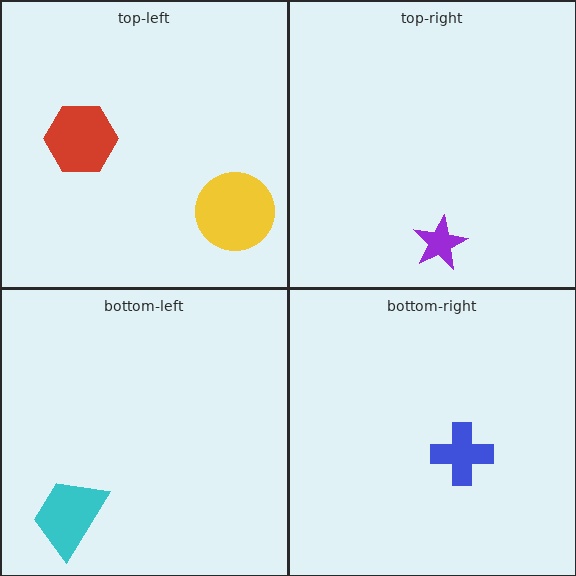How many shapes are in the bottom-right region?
1.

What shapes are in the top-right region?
The purple star.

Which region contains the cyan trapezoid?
The bottom-left region.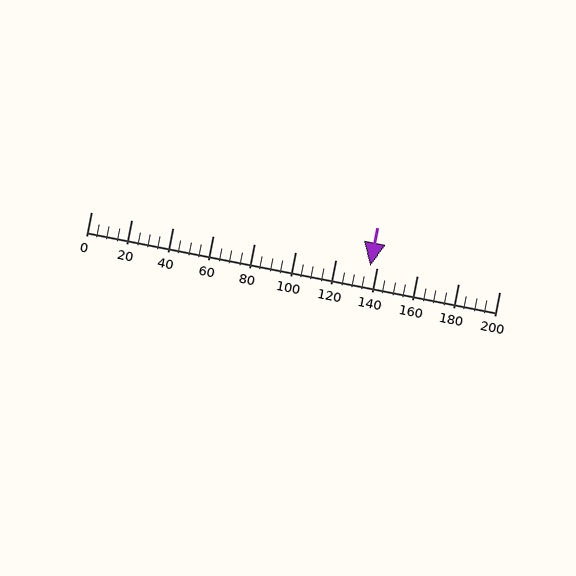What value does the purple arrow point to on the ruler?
The purple arrow points to approximately 137.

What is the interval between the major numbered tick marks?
The major tick marks are spaced 20 units apart.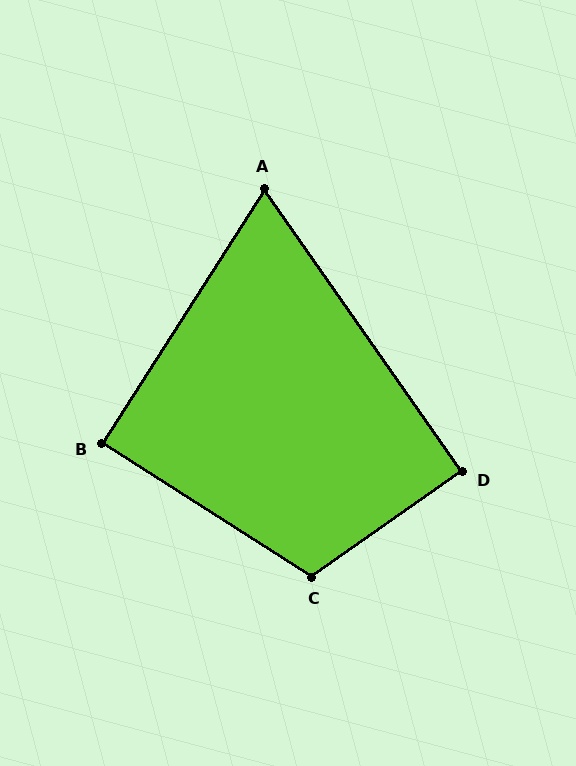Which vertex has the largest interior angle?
C, at approximately 112 degrees.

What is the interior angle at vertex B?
Approximately 90 degrees (approximately right).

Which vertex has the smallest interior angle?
A, at approximately 68 degrees.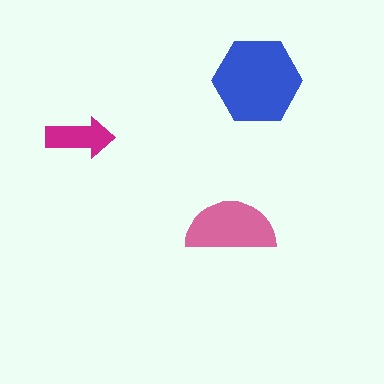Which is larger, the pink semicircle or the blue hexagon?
The blue hexagon.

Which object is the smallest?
The magenta arrow.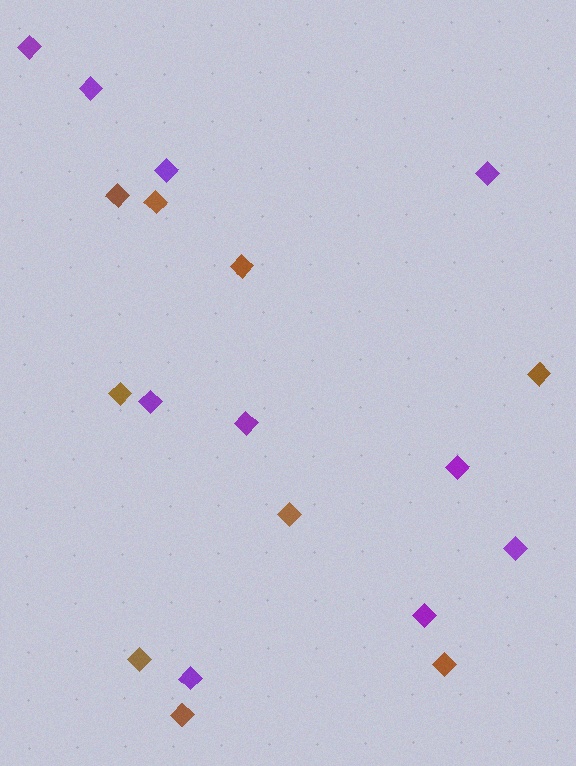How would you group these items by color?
There are 2 groups: one group of brown diamonds (9) and one group of purple diamonds (10).